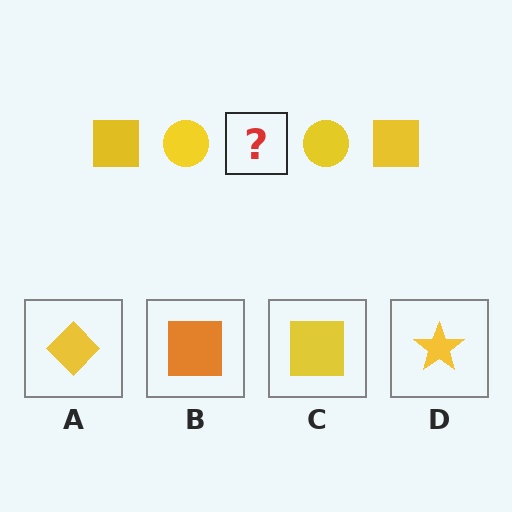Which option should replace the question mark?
Option C.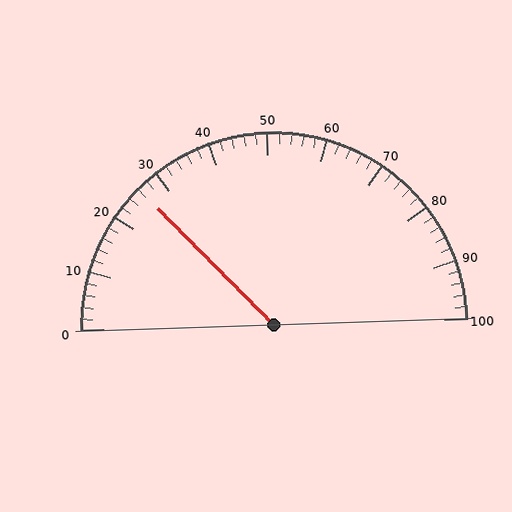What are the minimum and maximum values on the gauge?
The gauge ranges from 0 to 100.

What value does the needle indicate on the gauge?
The needle indicates approximately 26.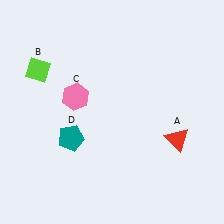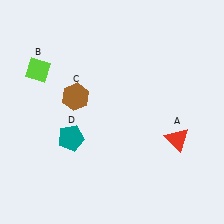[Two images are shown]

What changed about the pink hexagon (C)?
In Image 1, C is pink. In Image 2, it changed to brown.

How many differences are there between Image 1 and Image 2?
There is 1 difference between the two images.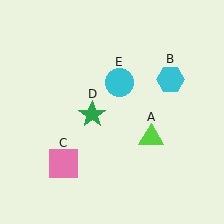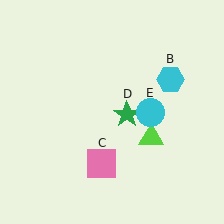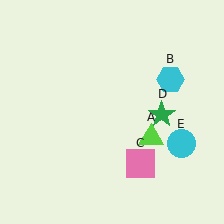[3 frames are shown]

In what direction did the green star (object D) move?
The green star (object D) moved right.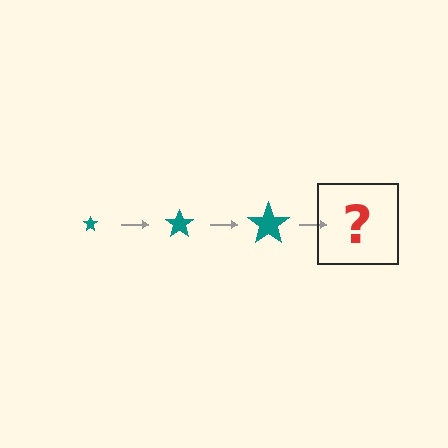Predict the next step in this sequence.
The next step is a teal star, larger than the previous one.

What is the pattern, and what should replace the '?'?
The pattern is that the star gets progressively larger each step. The '?' should be a teal star, larger than the previous one.